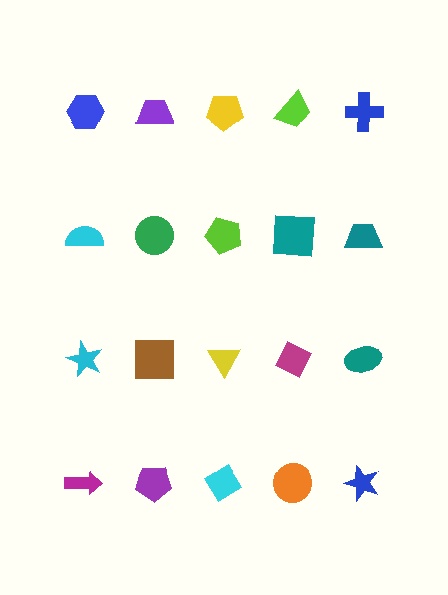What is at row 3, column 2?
A brown square.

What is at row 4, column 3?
A cyan diamond.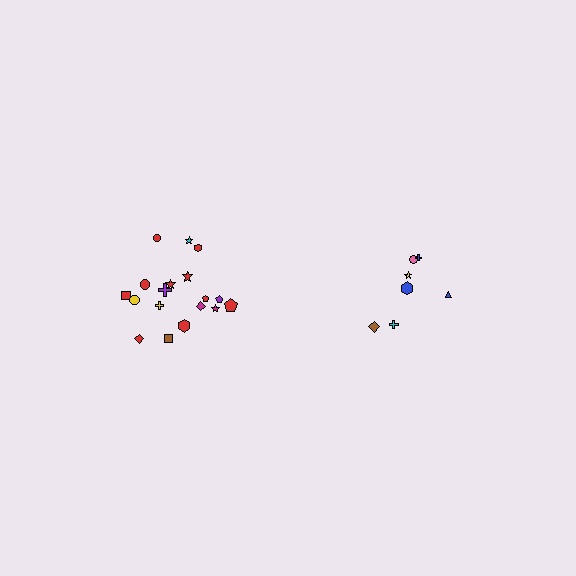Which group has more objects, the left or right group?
The left group.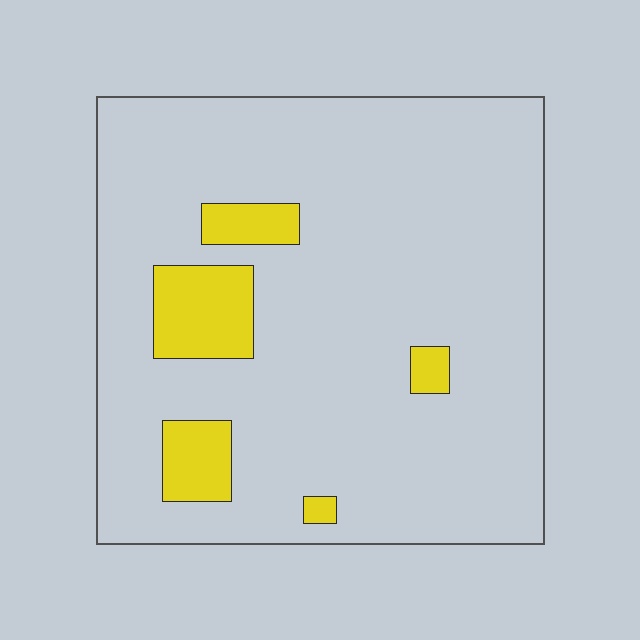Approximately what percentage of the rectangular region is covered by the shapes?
Approximately 10%.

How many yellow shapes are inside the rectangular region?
5.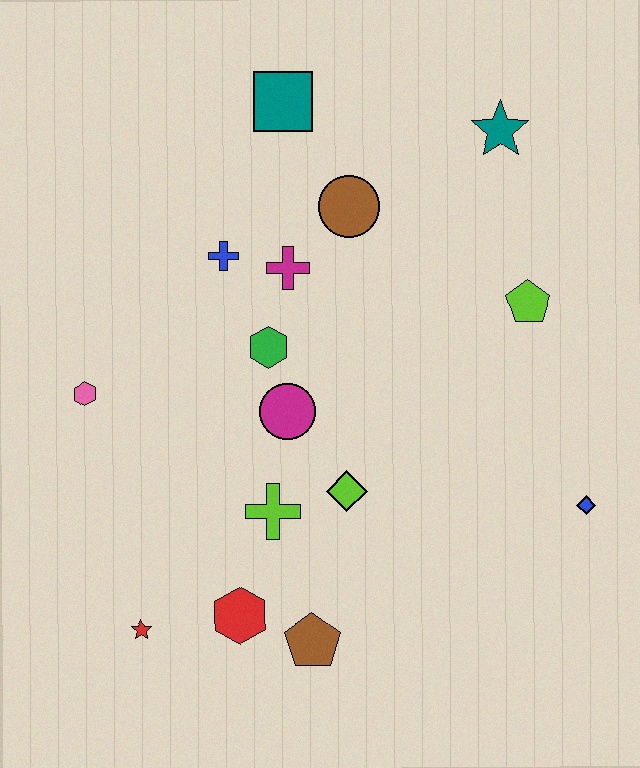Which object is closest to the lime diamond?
The lime cross is closest to the lime diamond.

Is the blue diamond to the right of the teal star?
Yes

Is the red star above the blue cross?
No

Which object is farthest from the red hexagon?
The teal star is farthest from the red hexagon.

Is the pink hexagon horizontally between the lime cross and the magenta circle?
No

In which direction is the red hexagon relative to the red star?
The red hexagon is to the right of the red star.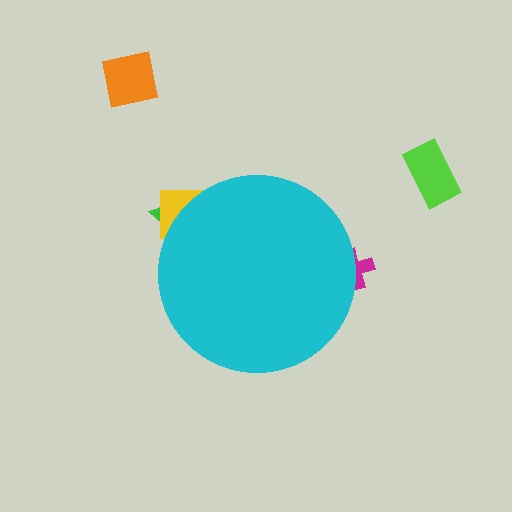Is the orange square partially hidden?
No, the orange square is fully visible.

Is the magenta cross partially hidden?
Yes, the magenta cross is partially hidden behind the cyan circle.